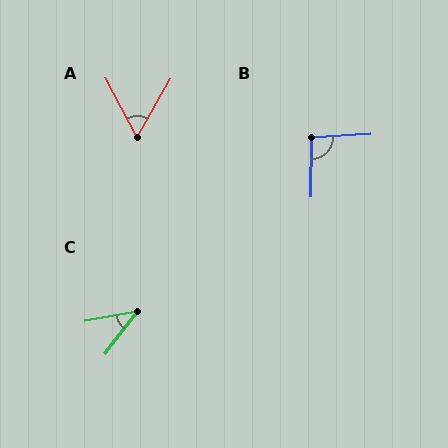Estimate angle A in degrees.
Approximately 57 degrees.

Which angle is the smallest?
C, at approximately 42 degrees.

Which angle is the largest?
B, at approximately 94 degrees.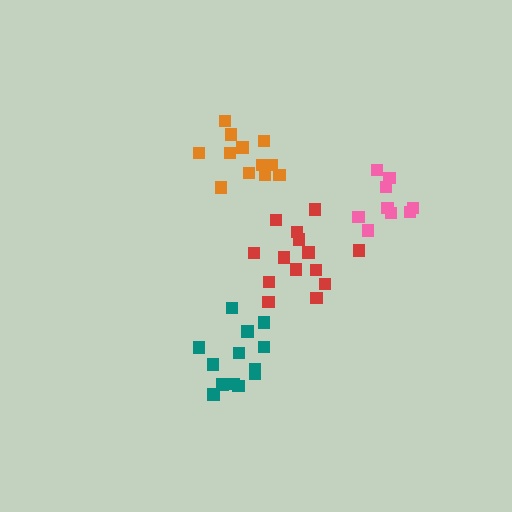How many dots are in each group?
Group 1: 14 dots, Group 2: 9 dots, Group 3: 13 dots, Group 4: 12 dots (48 total).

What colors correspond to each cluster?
The clusters are colored: red, pink, teal, orange.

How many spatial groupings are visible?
There are 4 spatial groupings.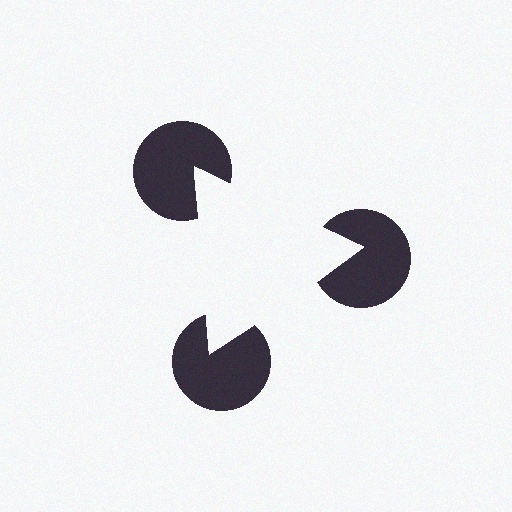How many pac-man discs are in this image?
There are 3 — one at each vertex of the illusory triangle.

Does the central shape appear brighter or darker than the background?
It typically appears slightly brighter than the background, even though no actual brightness change is drawn.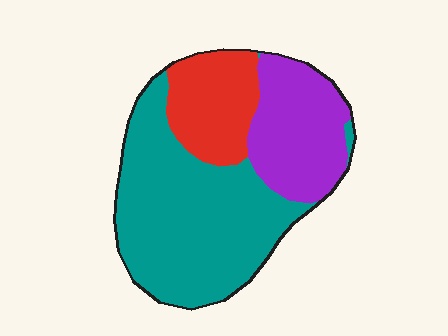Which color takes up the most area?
Teal, at roughly 55%.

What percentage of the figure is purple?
Purple takes up about one quarter (1/4) of the figure.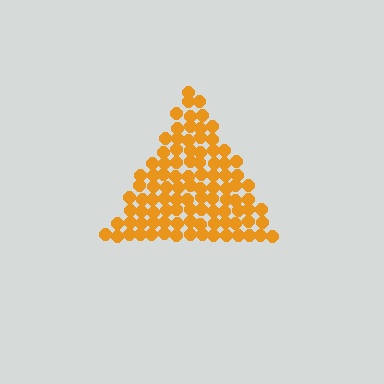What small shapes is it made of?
It is made of small circles.